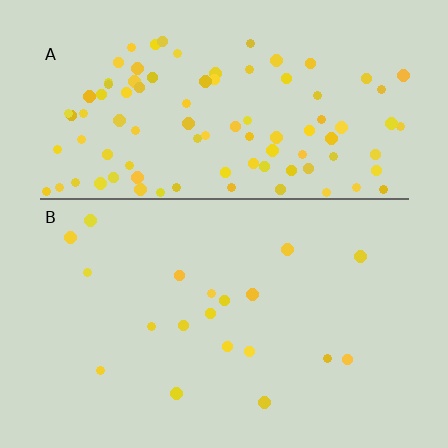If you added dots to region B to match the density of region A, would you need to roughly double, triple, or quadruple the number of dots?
Approximately quadruple.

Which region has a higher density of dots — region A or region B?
A (the top).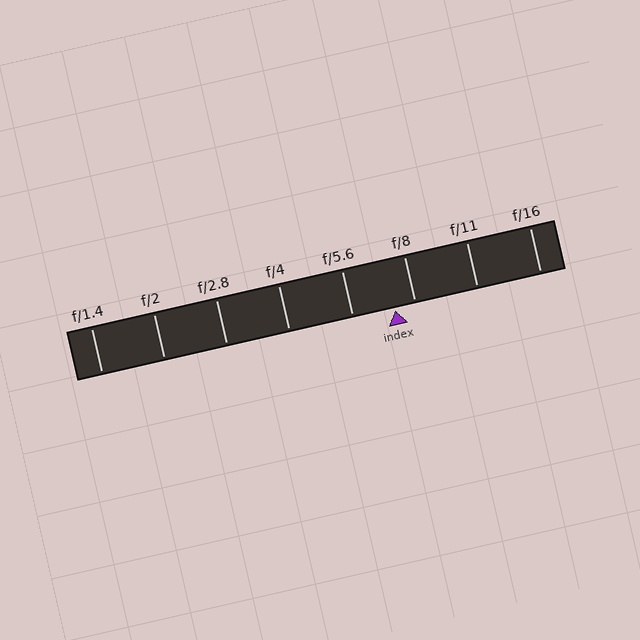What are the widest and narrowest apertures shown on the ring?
The widest aperture shown is f/1.4 and the narrowest is f/16.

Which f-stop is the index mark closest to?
The index mark is closest to f/8.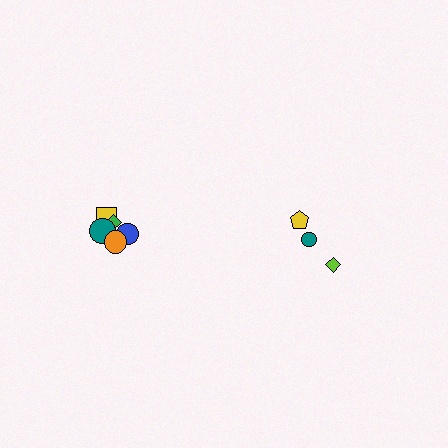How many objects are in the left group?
There are 5 objects.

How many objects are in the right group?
There are 3 objects.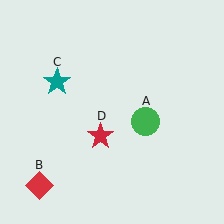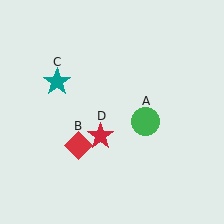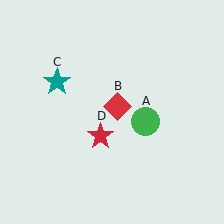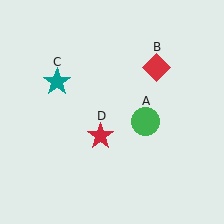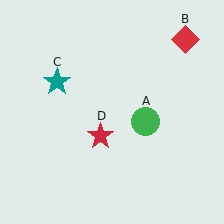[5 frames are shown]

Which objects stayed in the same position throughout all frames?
Green circle (object A) and teal star (object C) and red star (object D) remained stationary.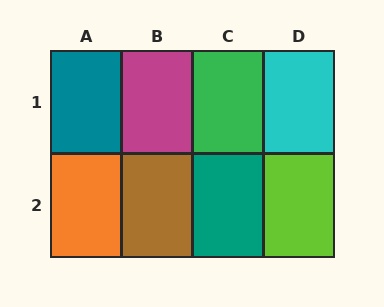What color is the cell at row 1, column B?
Magenta.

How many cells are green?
1 cell is green.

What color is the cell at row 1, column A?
Teal.